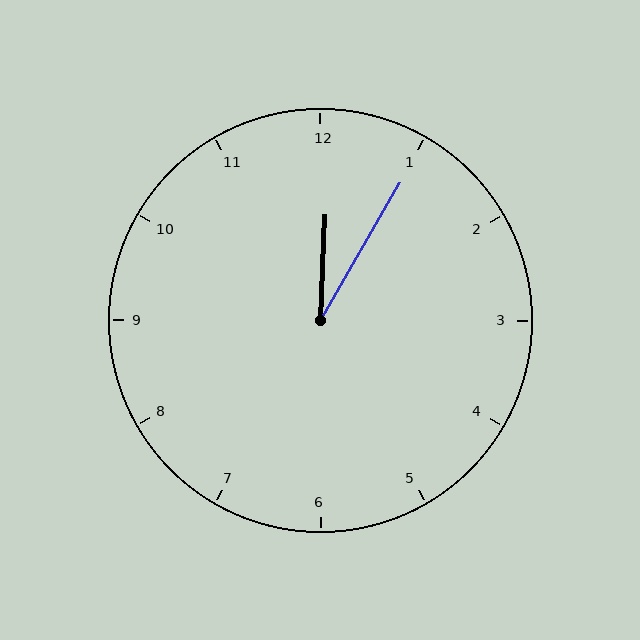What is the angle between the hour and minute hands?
Approximately 28 degrees.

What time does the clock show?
12:05.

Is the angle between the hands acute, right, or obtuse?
It is acute.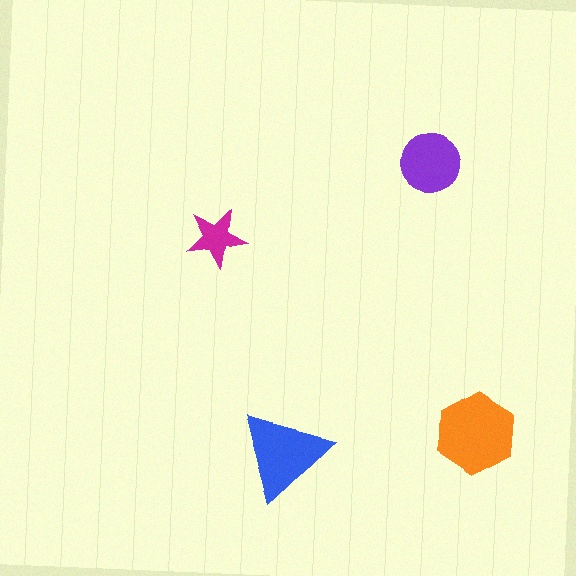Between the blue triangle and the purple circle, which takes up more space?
The blue triangle.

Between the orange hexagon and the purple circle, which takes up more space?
The orange hexagon.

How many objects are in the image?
There are 4 objects in the image.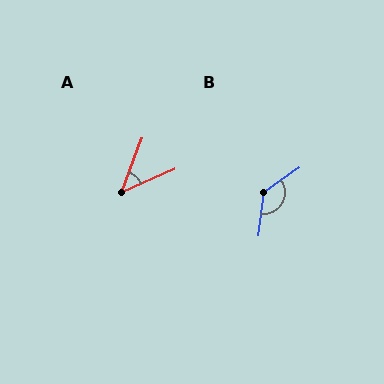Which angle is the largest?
B, at approximately 132 degrees.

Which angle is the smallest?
A, at approximately 46 degrees.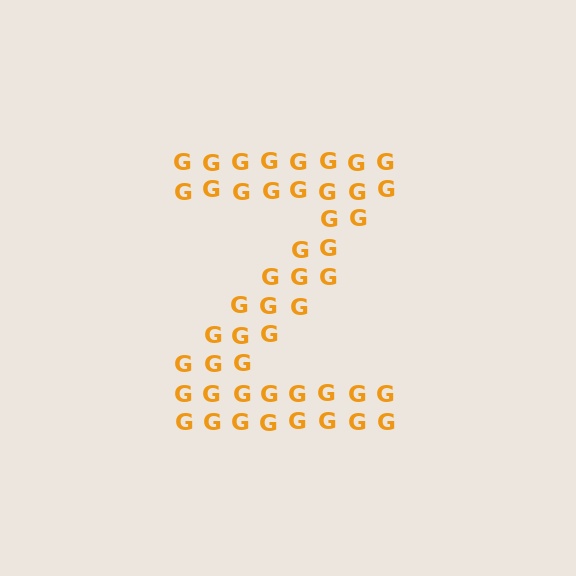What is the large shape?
The large shape is the letter Z.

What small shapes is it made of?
It is made of small letter G's.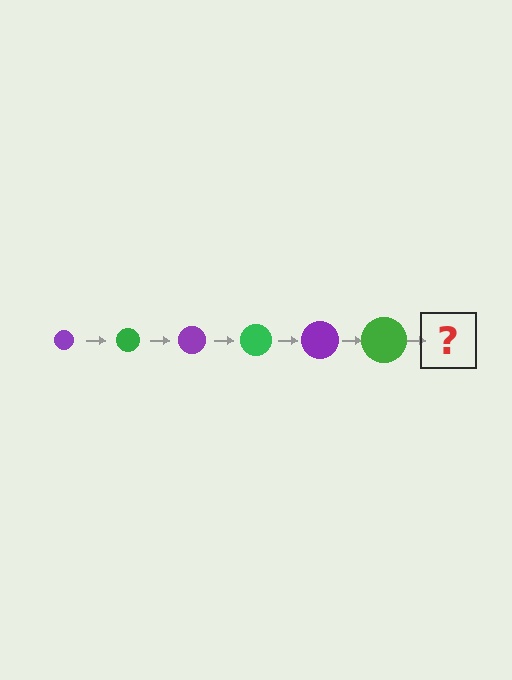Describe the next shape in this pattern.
It should be a purple circle, larger than the previous one.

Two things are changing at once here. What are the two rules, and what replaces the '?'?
The two rules are that the circle grows larger each step and the color cycles through purple and green. The '?' should be a purple circle, larger than the previous one.